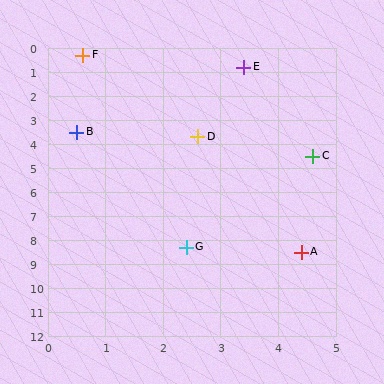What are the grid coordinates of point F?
Point F is at approximately (0.6, 0.3).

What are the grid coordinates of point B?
Point B is at approximately (0.5, 3.5).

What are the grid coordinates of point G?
Point G is at approximately (2.4, 8.3).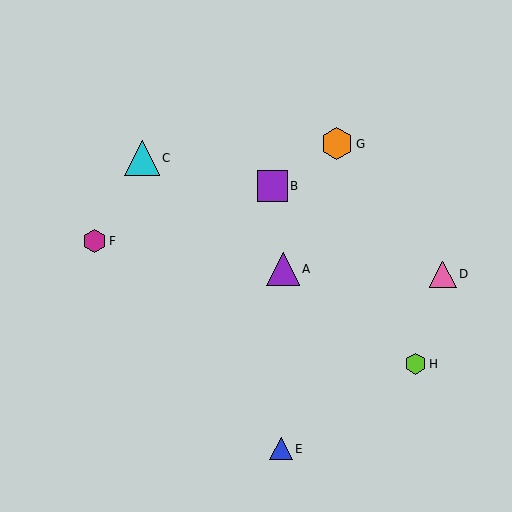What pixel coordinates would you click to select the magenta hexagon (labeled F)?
Click at (95, 241) to select the magenta hexagon F.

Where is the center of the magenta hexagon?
The center of the magenta hexagon is at (95, 241).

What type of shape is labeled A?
Shape A is a purple triangle.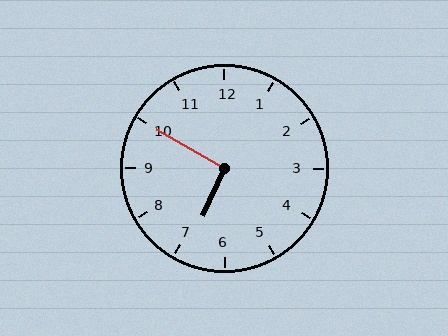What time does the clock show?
6:50.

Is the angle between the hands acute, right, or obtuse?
It is right.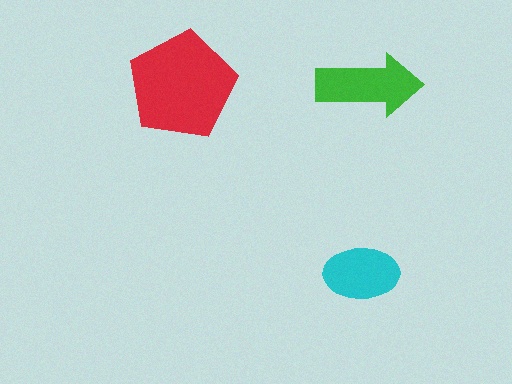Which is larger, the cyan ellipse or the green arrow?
The green arrow.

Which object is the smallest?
The cyan ellipse.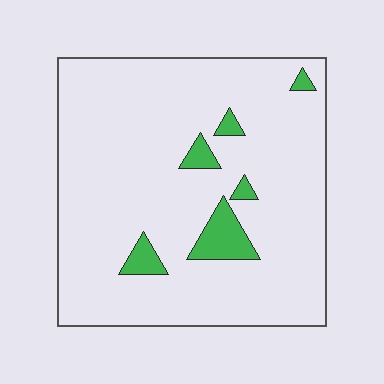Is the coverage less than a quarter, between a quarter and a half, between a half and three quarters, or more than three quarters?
Less than a quarter.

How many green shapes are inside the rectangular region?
6.